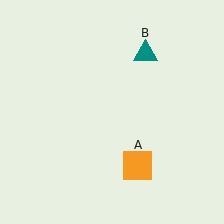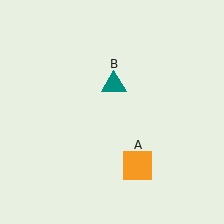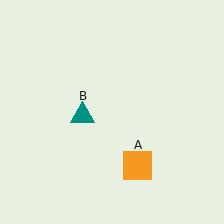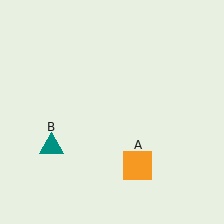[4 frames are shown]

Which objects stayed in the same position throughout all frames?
Orange square (object A) remained stationary.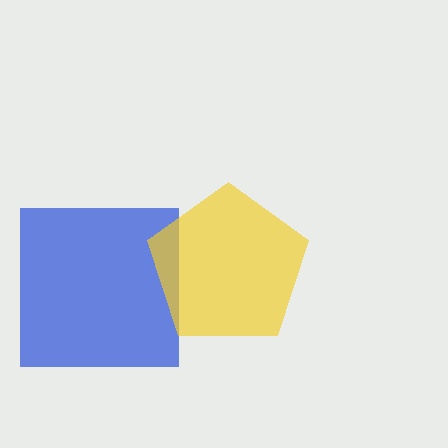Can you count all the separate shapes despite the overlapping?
Yes, there are 2 separate shapes.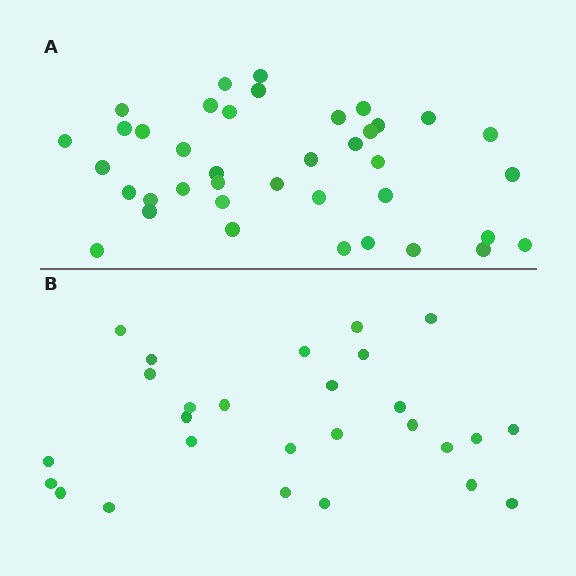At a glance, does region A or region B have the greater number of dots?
Region A (the top region) has more dots.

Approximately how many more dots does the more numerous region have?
Region A has roughly 12 or so more dots than region B.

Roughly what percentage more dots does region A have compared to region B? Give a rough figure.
About 45% more.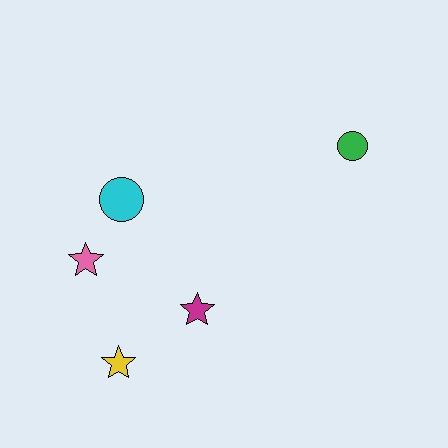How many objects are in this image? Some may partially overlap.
There are 5 objects.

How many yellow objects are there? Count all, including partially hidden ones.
There is 1 yellow object.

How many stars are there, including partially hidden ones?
There are 3 stars.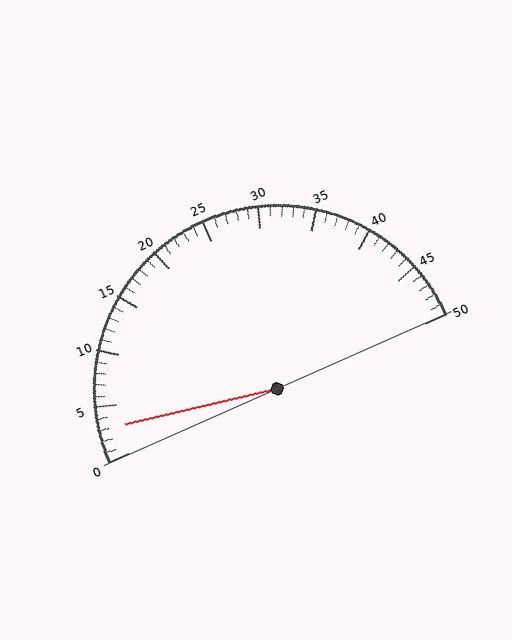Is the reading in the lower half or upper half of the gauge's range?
The reading is in the lower half of the range (0 to 50).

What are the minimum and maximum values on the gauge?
The gauge ranges from 0 to 50.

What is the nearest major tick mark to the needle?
The nearest major tick mark is 5.